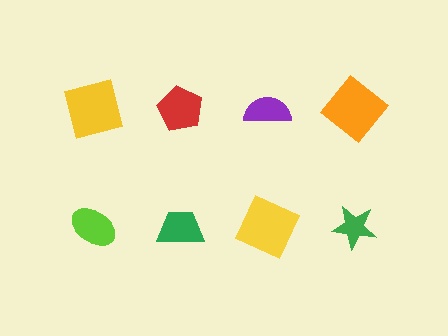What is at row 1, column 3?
A purple semicircle.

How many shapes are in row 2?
4 shapes.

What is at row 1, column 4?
An orange diamond.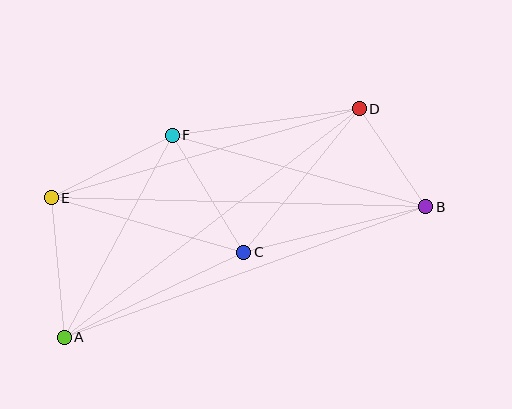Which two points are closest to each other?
Points B and D are closest to each other.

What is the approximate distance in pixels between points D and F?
The distance between D and F is approximately 189 pixels.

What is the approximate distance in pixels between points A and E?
The distance between A and E is approximately 140 pixels.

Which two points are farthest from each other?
Points A and B are farthest from each other.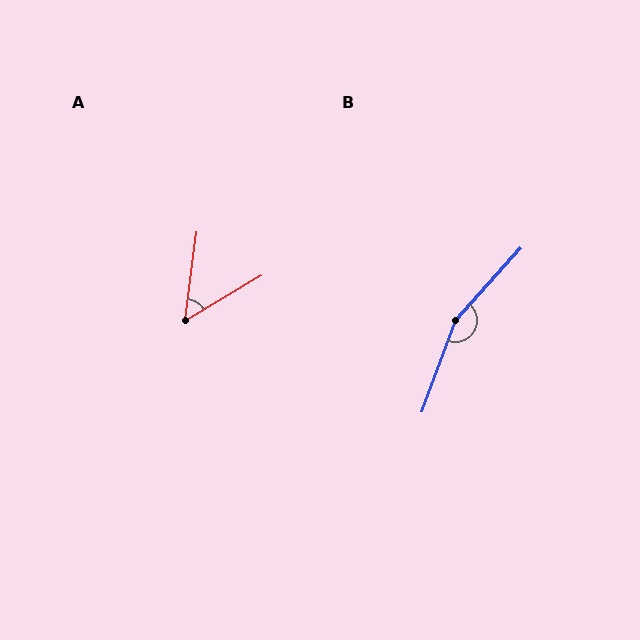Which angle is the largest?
B, at approximately 158 degrees.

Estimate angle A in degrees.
Approximately 52 degrees.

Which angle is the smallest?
A, at approximately 52 degrees.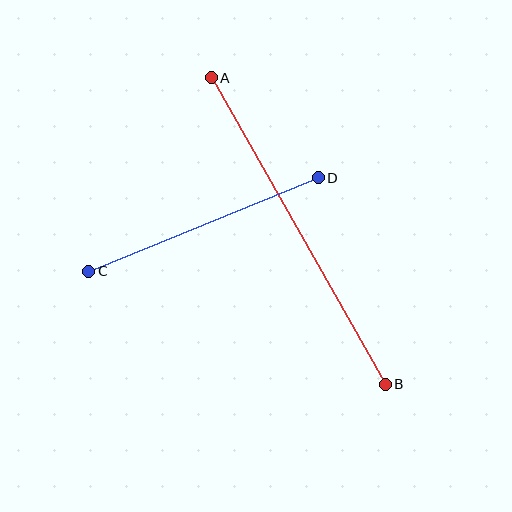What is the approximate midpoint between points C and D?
The midpoint is at approximately (203, 225) pixels.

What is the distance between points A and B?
The distance is approximately 353 pixels.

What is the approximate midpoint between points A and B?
The midpoint is at approximately (298, 231) pixels.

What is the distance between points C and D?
The distance is approximately 248 pixels.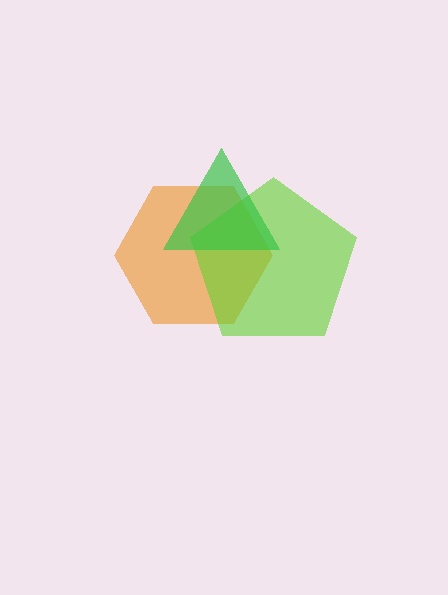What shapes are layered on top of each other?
The layered shapes are: an orange hexagon, a lime pentagon, a green triangle.